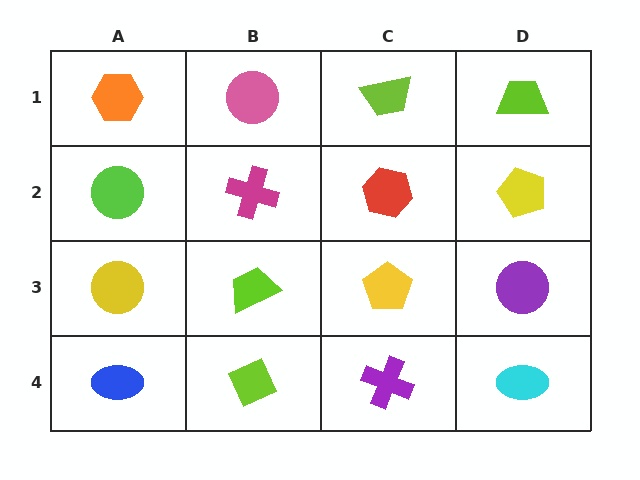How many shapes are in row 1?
4 shapes.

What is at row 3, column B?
A lime trapezoid.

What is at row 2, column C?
A red hexagon.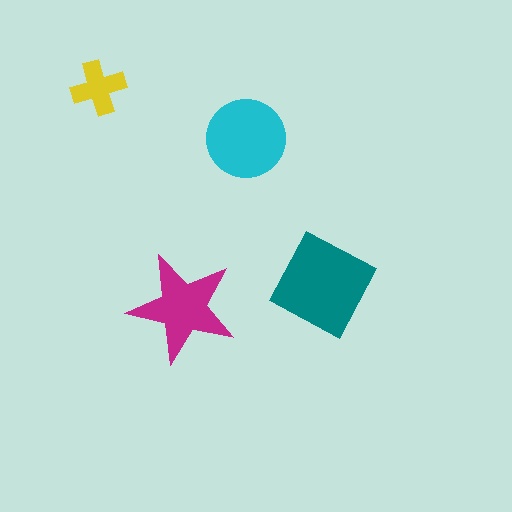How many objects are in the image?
There are 4 objects in the image.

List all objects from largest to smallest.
The teal diamond, the cyan circle, the magenta star, the yellow cross.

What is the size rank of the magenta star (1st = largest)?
3rd.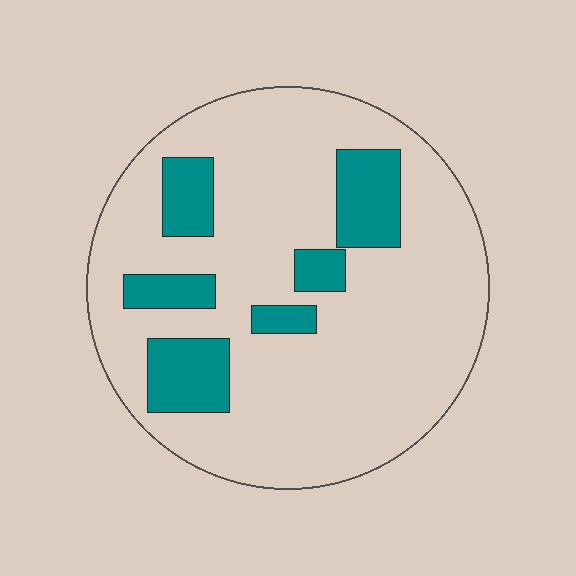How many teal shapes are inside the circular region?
6.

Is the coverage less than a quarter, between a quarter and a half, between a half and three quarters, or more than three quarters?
Less than a quarter.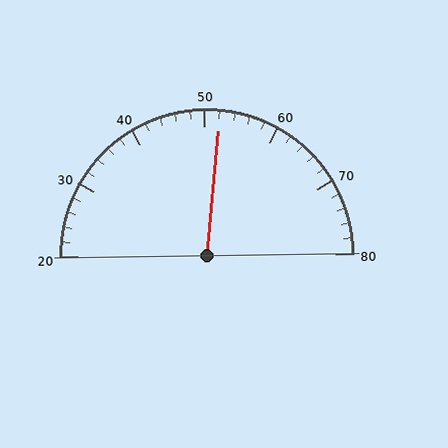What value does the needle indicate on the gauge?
The needle indicates approximately 52.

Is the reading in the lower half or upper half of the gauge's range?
The reading is in the upper half of the range (20 to 80).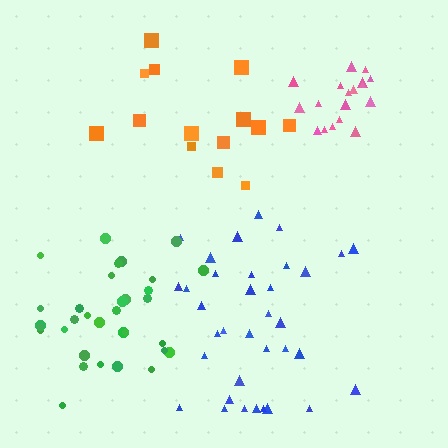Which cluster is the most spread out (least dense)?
Orange.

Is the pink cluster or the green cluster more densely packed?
Pink.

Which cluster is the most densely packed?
Pink.